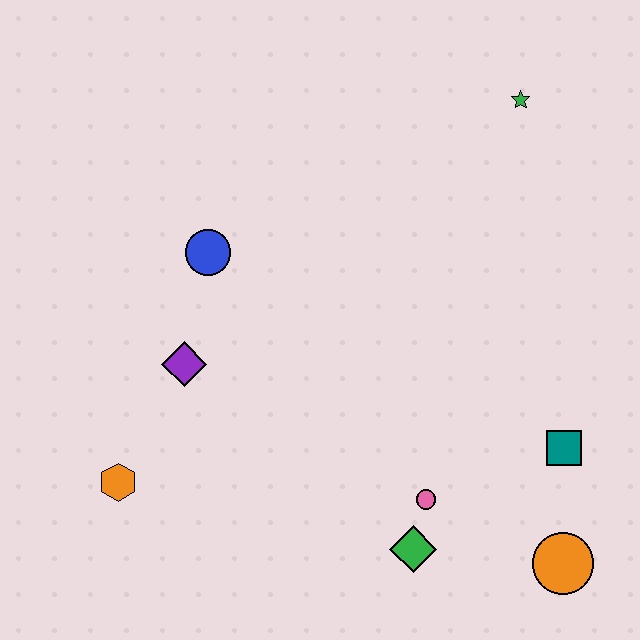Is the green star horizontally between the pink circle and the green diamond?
No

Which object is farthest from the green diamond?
The green star is farthest from the green diamond.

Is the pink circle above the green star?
No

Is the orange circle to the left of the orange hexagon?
No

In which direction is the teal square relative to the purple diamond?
The teal square is to the right of the purple diamond.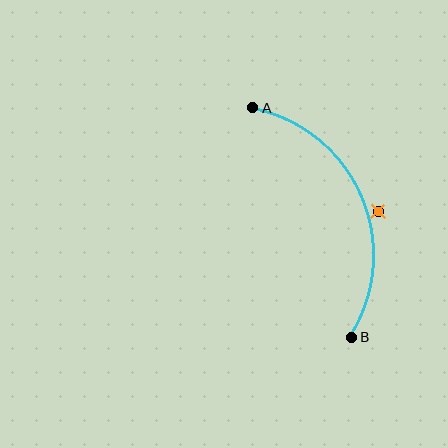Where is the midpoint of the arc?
The arc midpoint is the point on the curve farthest from the straight line joining A and B. It sits to the right of that line.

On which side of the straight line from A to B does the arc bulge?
The arc bulges to the right of the straight line connecting A and B.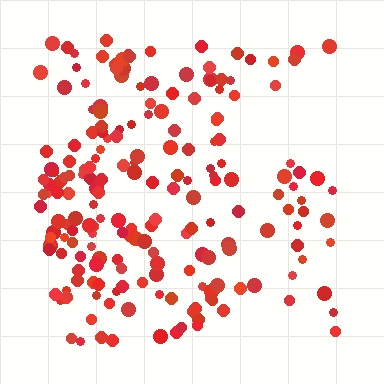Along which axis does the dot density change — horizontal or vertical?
Horizontal.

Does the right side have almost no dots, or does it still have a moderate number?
Still a moderate number, just noticeably fewer than the left.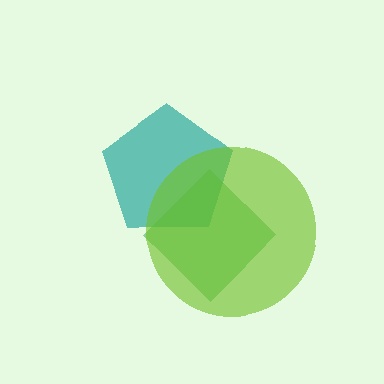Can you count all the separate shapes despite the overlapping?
Yes, there are 3 separate shapes.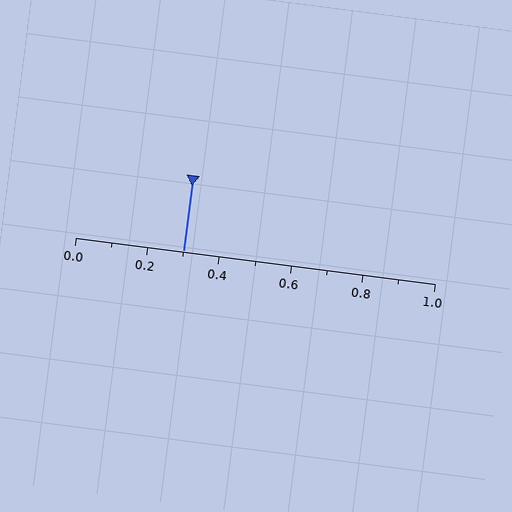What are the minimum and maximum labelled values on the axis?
The axis runs from 0.0 to 1.0.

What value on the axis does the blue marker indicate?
The marker indicates approximately 0.3.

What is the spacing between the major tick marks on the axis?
The major ticks are spaced 0.2 apart.